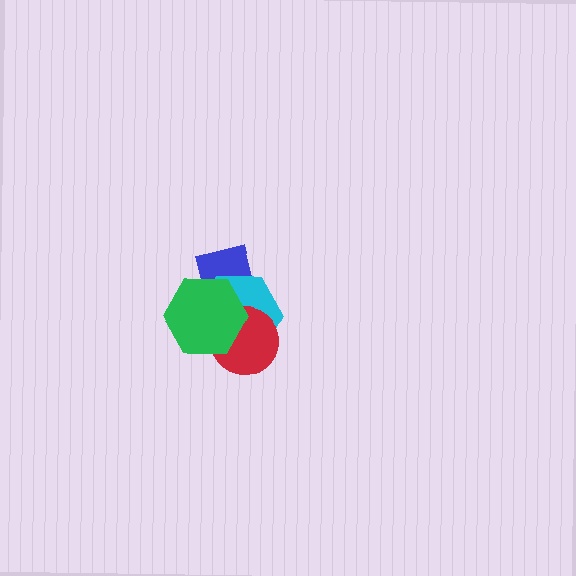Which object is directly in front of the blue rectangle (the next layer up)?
The cyan hexagon is directly in front of the blue rectangle.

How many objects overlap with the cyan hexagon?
3 objects overlap with the cyan hexagon.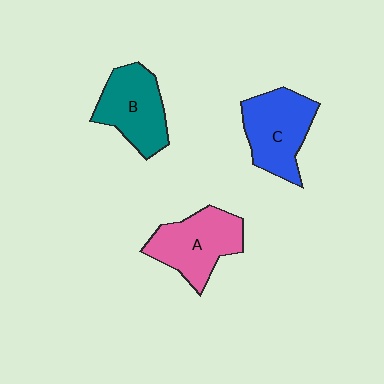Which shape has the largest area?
Shape C (blue).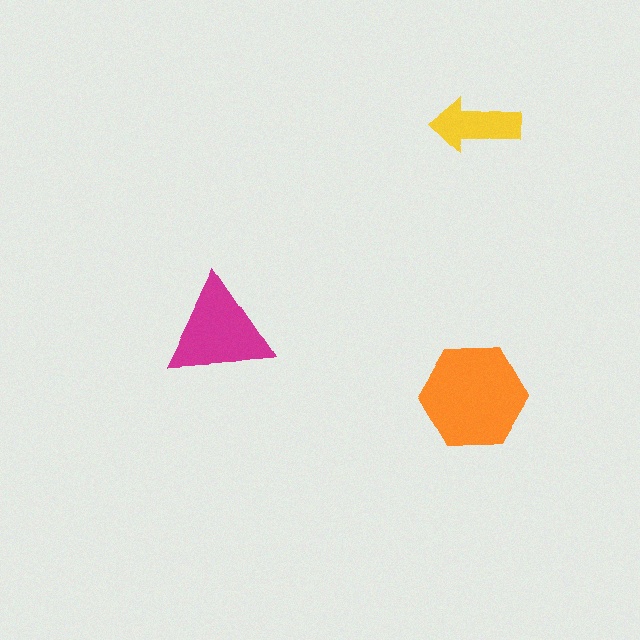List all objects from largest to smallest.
The orange hexagon, the magenta triangle, the yellow arrow.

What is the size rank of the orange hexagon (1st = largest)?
1st.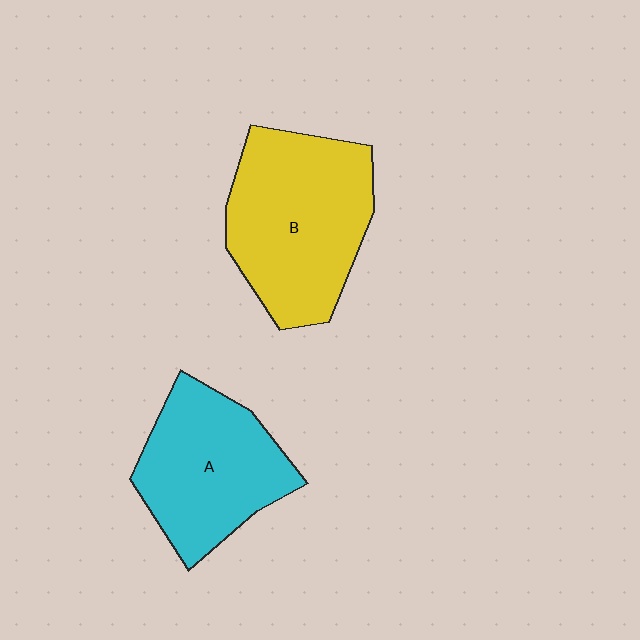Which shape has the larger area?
Shape B (yellow).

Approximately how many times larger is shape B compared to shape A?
Approximately 1.2 times.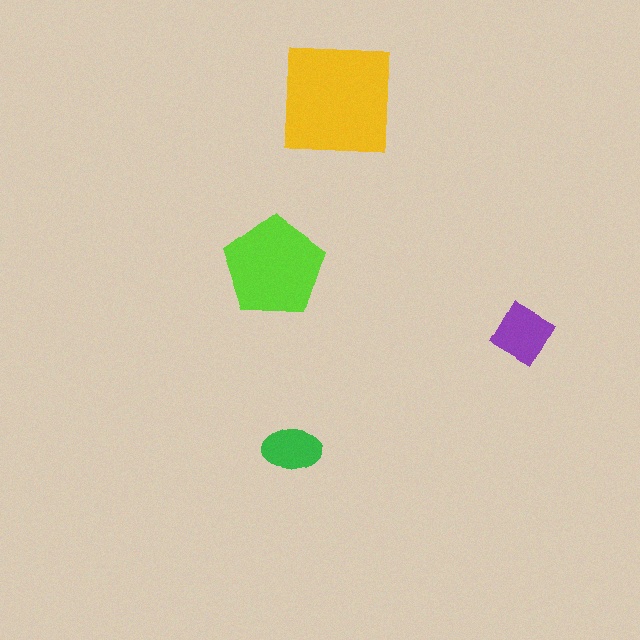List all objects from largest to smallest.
The yellow square, the lime pentagon, the purple diamond, the green ellipse.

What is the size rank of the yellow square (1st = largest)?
1st.